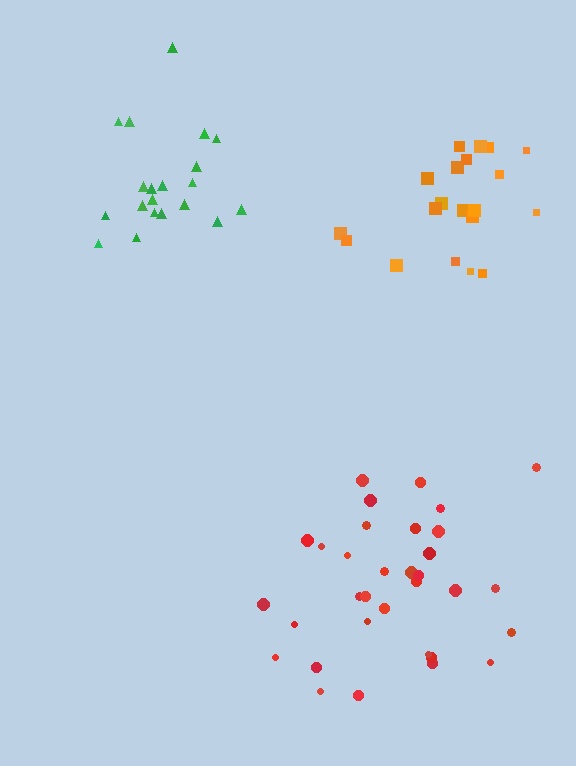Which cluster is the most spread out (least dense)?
Red.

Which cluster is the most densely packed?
Green.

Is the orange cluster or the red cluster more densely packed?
Orange.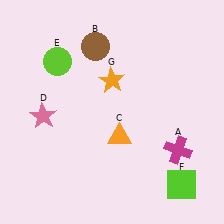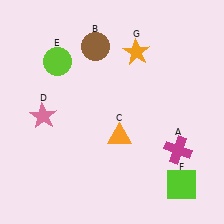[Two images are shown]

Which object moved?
The orange star (G) moved up.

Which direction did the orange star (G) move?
The orange star (G) moved up.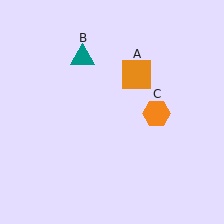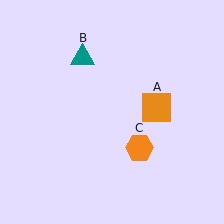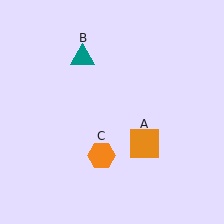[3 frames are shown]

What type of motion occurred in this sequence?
The orange square (object A), orange hexagon (object C) rotated clockwise around the center of the scene.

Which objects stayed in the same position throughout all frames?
Teal triangle (object B) remained stationary.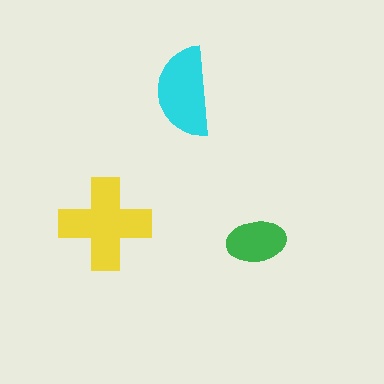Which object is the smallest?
The green ellipse.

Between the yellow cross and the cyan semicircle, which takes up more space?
The yellow cross.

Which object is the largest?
The yellow cross.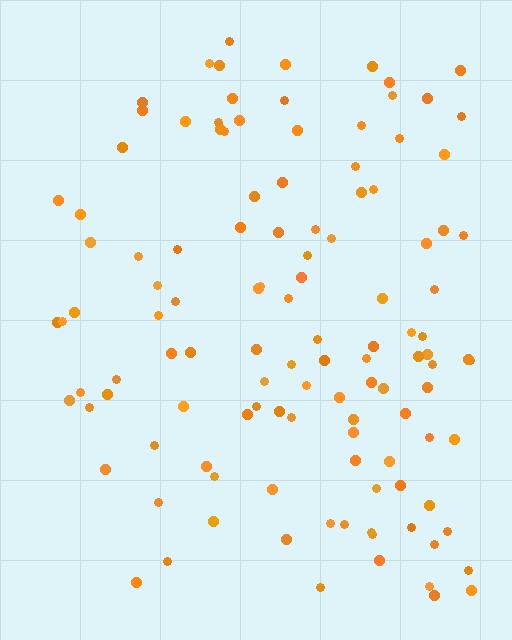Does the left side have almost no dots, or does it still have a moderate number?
Still a moderate number, just noticeably fewer than the right.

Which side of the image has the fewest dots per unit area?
The left.